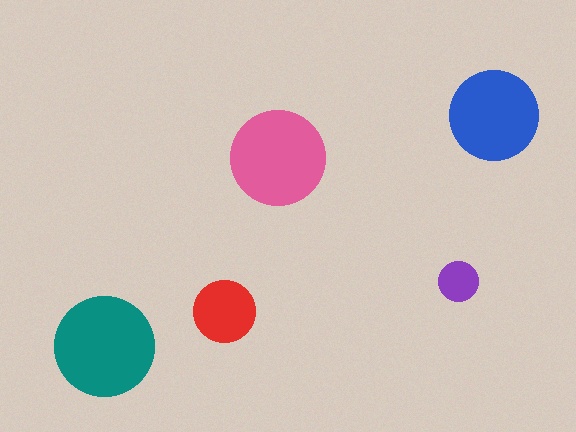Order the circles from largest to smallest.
the teal one, the pink one, the blue one, the red one, the purple one.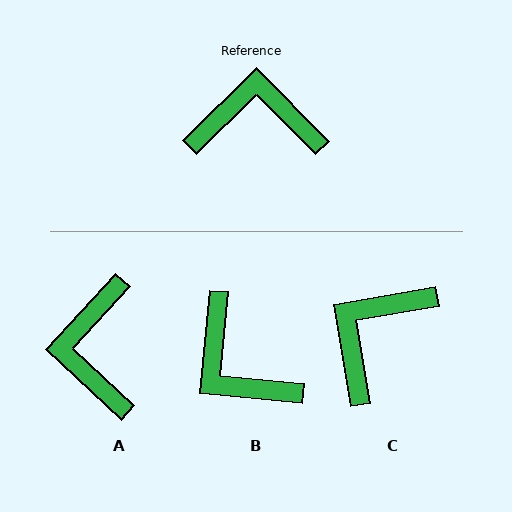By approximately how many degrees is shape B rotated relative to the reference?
Approximately 130 degrees counter-clockwise.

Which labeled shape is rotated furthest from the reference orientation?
B, about 130 degrees away.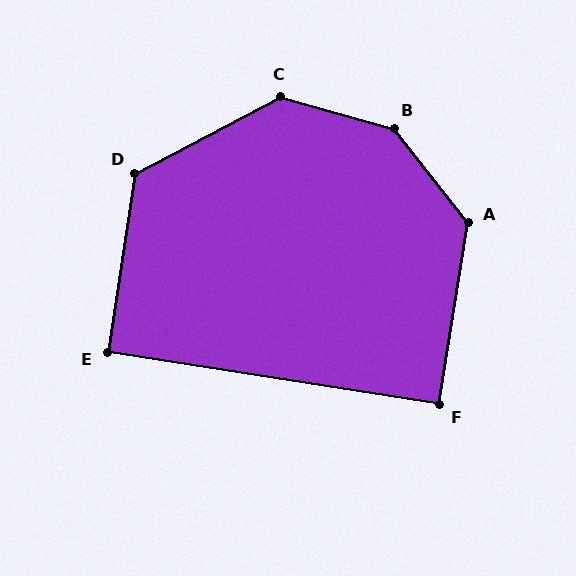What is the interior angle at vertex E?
Approximately 90 degrees (approximately right).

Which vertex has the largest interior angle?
B, at approximately 144 degrees.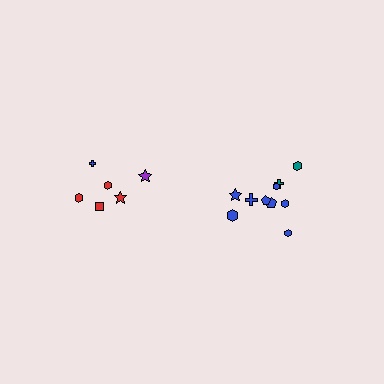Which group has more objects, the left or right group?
The right group.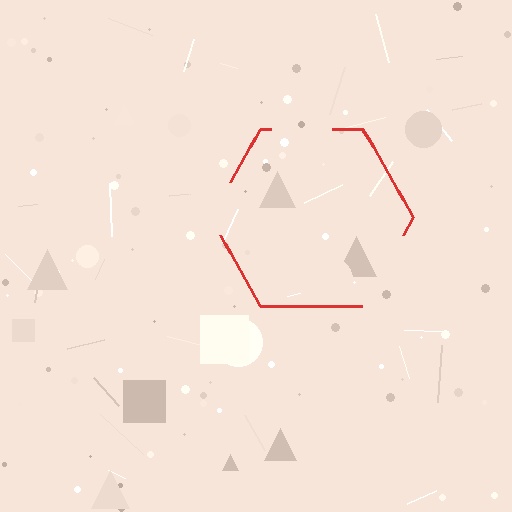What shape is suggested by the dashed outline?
The dashed outline suggests a hexagon.